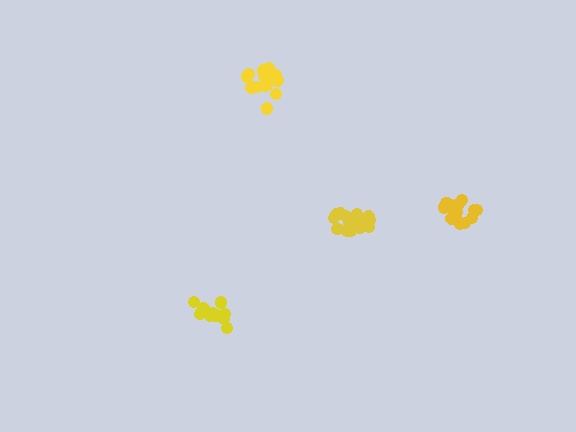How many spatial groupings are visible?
There are 4 spatial groupings.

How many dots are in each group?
Group 1: 13 dots, Group 2: 15 dots, Group 3: 14 dots, Group 4: 17 dots (59 total).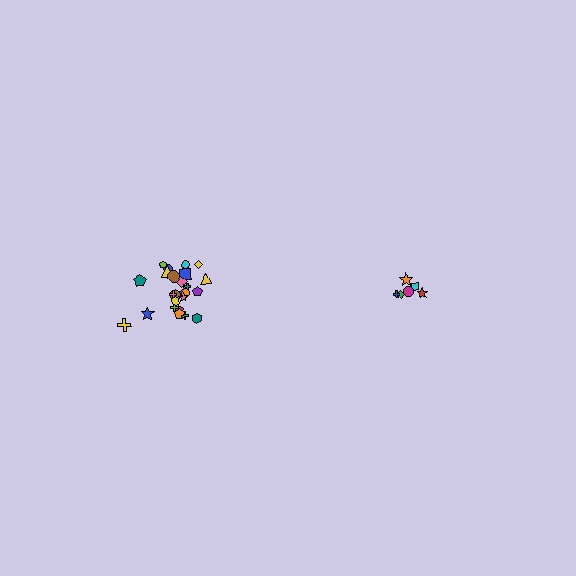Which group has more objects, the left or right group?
The left group.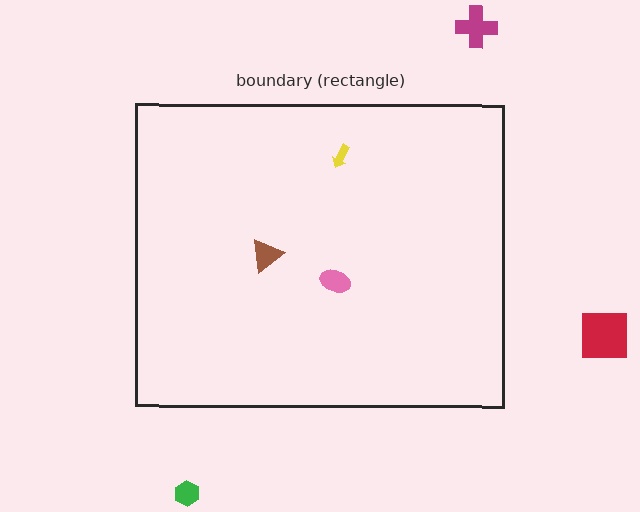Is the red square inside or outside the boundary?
Outside.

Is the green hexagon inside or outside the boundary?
Outside.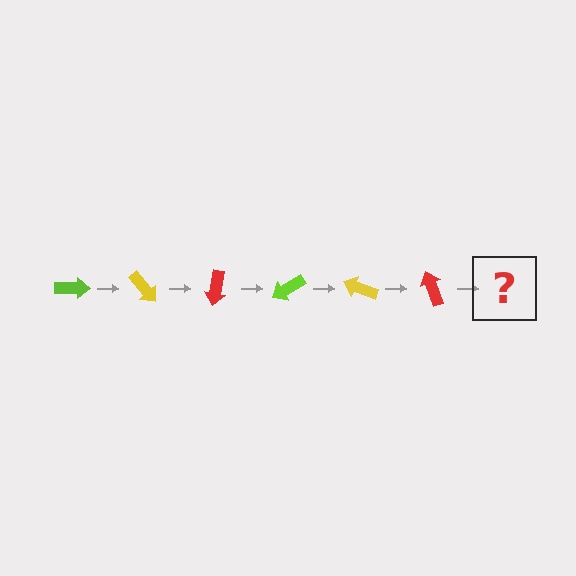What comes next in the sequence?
The next element should be a lime arrow, rotated 300 degrees from the start.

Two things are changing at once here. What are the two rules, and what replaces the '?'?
The two rules are that it rotates 50 degrees each step and the color cycles through lime, yellow, and red. The '?' should be a lime arrow, rotated 300 degrees from the start.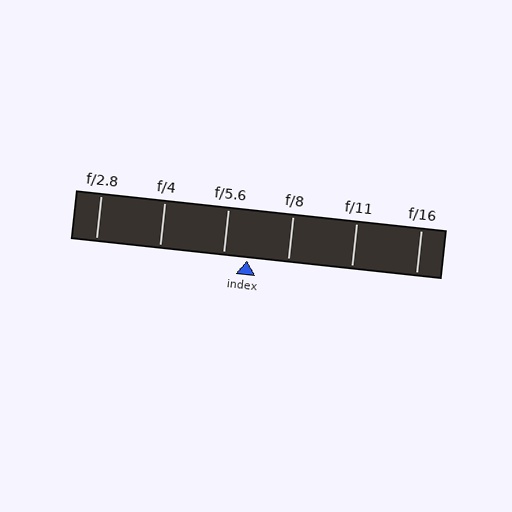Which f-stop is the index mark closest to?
The index mark is closest to f/5.6.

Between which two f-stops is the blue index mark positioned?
The index mark is between f/5.6 and f/8.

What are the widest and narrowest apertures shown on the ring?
The widest aperture shown is f/2.8 and the narrowest is f/16.